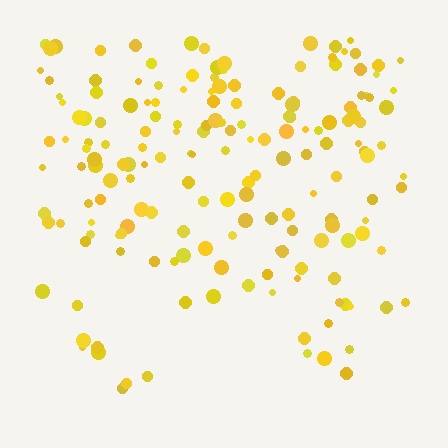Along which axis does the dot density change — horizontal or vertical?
Vertical.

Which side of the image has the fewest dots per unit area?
The bottom.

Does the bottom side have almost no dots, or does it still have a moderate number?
Still a moderate number, just noticeably fewer than the top.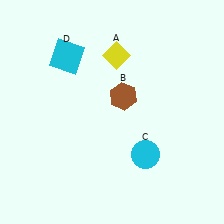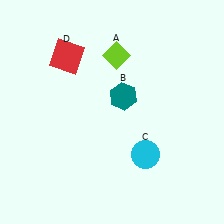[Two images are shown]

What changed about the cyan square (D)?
In Image 1, D is cyan. In Image 2, it changed to red.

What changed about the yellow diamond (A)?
In Image 1, A is yellow. In Image 2, it changed to lime.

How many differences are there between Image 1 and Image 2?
There are 3 differences between the two images.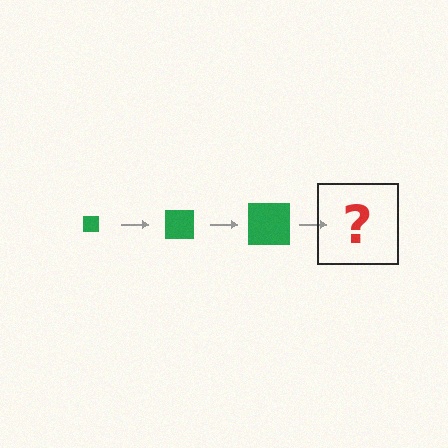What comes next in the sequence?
The next element should be a green square, larger than the previous one.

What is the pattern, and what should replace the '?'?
The pattern is that the square gets progressively larger each step. The '?' should be a green square, larger than the previous one.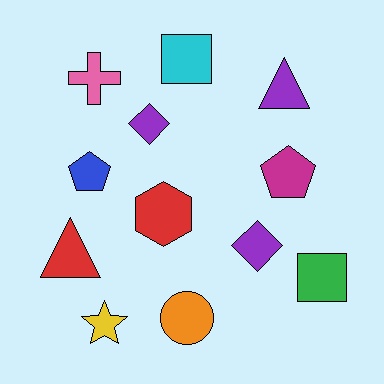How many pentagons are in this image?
There are 2 pentagons.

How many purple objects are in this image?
There are 3 purple objects.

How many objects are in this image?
There are 12 objects.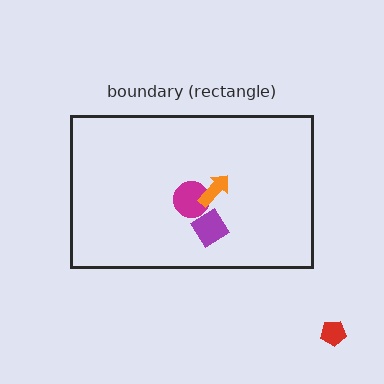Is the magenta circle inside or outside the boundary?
Inside.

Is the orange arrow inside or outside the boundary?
Inside.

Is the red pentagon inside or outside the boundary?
Outside.